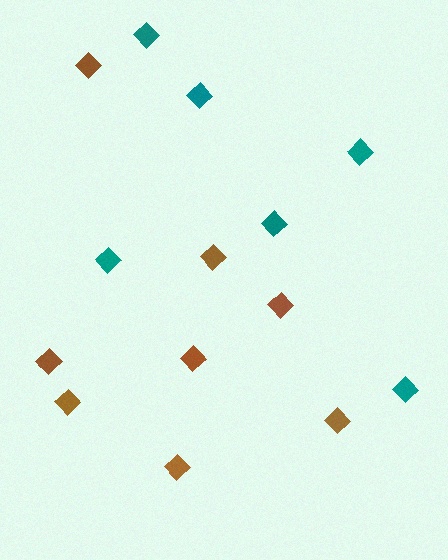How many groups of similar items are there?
There are 2 groups: one group of brown diamonds (8) and one group of teal diamonds (6).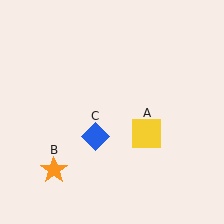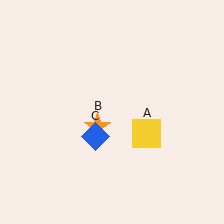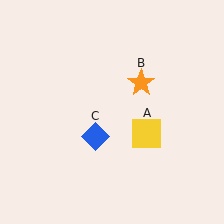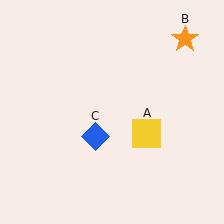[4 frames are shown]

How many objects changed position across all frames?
1 object changed position: orange star (object B).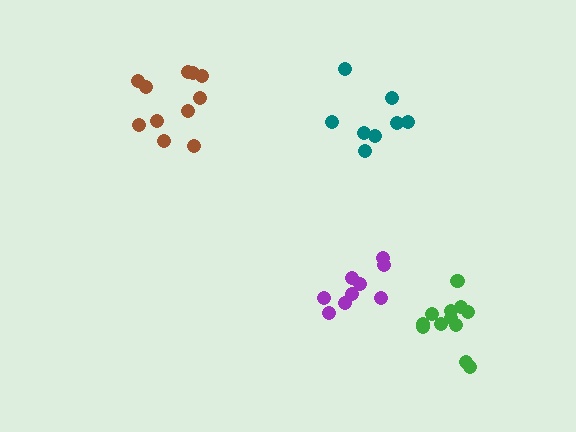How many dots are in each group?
Group 1: 11 dots, Group 2: 8 dots, Group 3: 9 dots, Group 4: 12 dots (40 total).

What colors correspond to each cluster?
The clusters are colored: brown, teal, purple, green.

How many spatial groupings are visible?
There are 4 spatial groupings.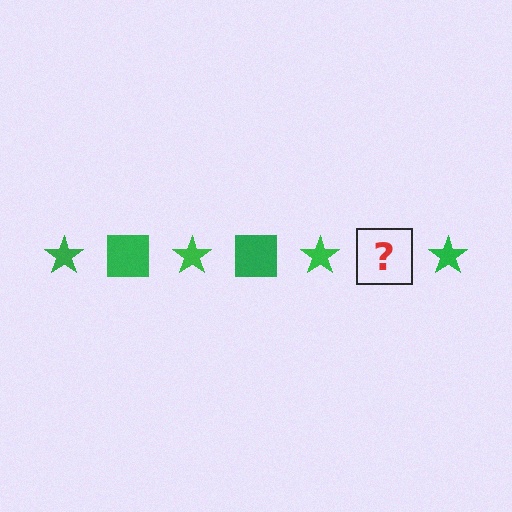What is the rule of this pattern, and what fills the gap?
The rule is that the pattern cycles through star, square shapes in green. The gap should be filled with a green square.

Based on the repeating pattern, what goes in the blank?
The blank should be a green square.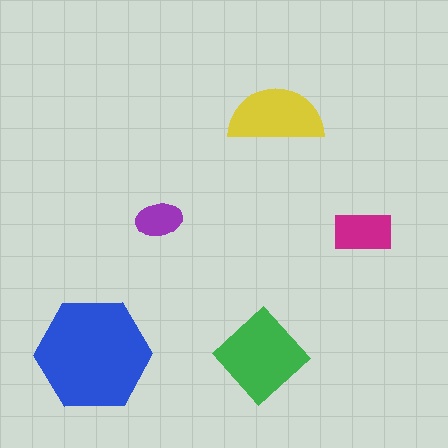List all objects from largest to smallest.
The blue hexagon, the green diamond, the yellow semicircle, the magenta rectangle, the purple ellipse.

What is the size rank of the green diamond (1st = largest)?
2nd.